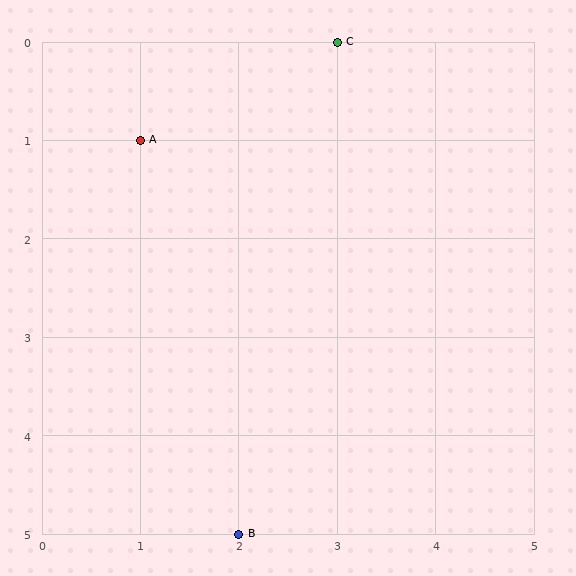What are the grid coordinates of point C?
Point C is at grid coordinates (3, 0).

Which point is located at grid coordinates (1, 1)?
Point A is at (1, 1).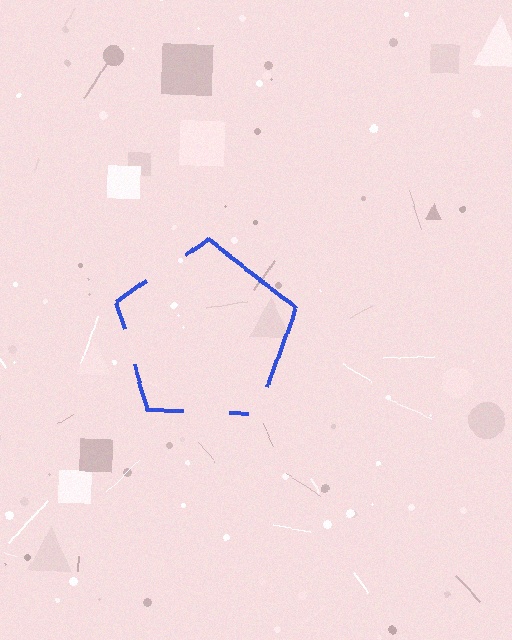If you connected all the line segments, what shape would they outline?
They would outline a pentagon.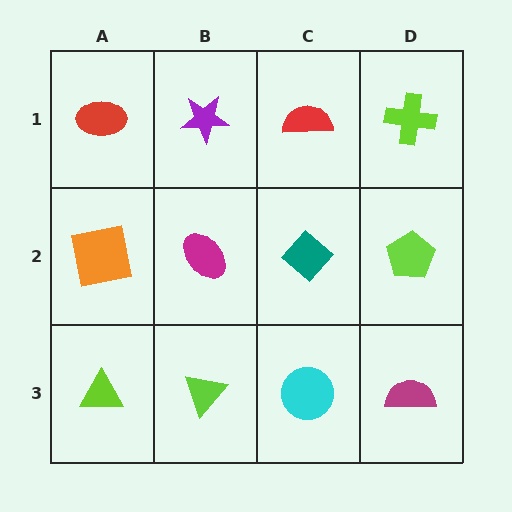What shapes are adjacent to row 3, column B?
A magenta ellipse (row 2, column B), a lime triangle (row 3, column A), a cyan circle (row 3, column C).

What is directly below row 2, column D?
A magenta semicircle.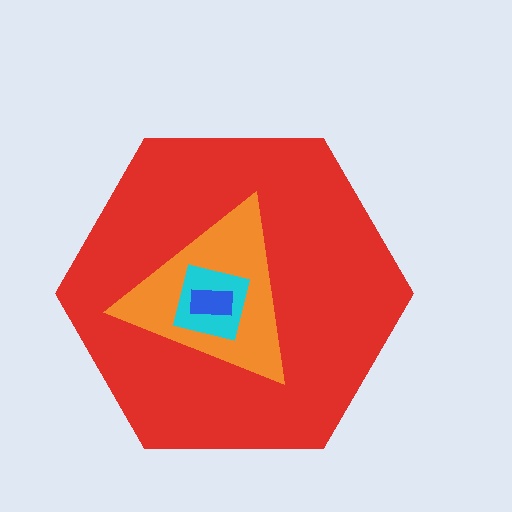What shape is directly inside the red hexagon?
The orange triangle.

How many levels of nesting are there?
4.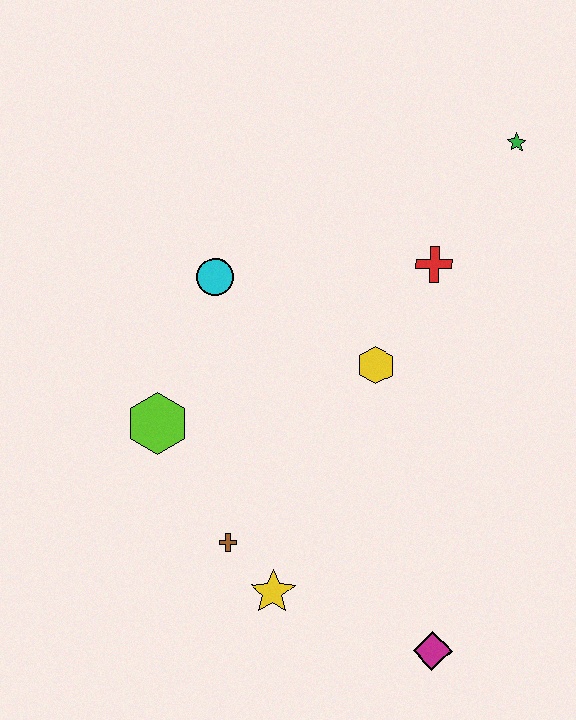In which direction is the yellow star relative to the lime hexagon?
The yellow star is below the lime hexagon.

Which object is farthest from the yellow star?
The green star is farthest from the yellow star.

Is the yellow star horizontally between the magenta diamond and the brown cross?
Yes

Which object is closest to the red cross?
The yellow hexagon is closest to the red cross.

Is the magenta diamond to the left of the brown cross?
No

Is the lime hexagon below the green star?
Yes